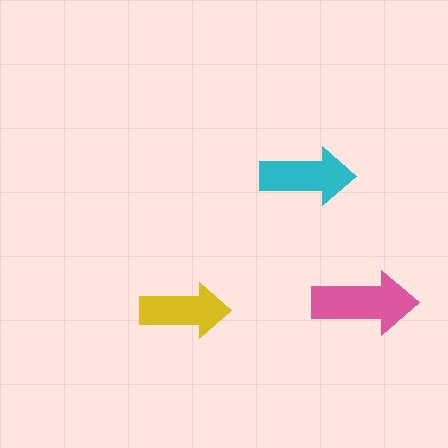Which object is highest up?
The cyan arrow is topmost.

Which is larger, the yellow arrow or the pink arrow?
The pink one.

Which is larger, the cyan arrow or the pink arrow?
The pink one.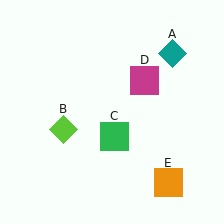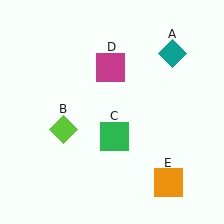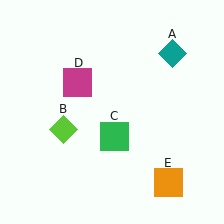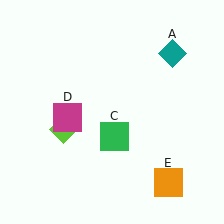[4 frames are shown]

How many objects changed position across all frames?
1 object changed position: magenta square (object D).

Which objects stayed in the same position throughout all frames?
Teal diamond (object A) and lime diamond (object B) and green square (object C) and orange square (object E) remained stationary.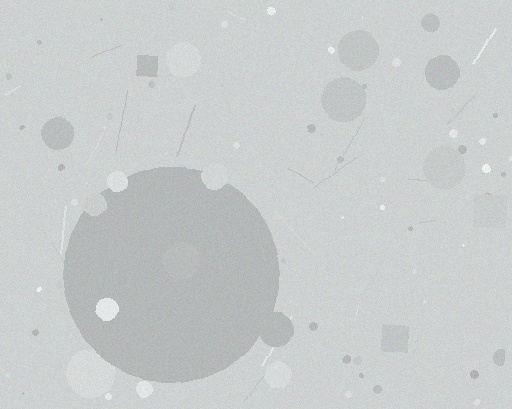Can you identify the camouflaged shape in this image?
The camouflaged shape is a circle.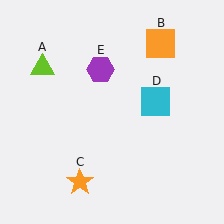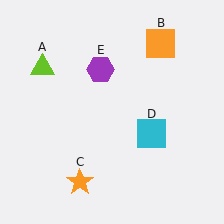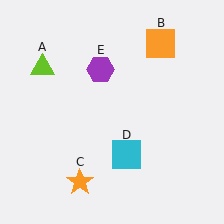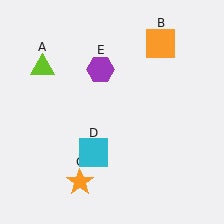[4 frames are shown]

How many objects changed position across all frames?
1 object changed position: cyan square (object D).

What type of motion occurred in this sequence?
The cyan square (object D) rotated clockwise around the center of the scene.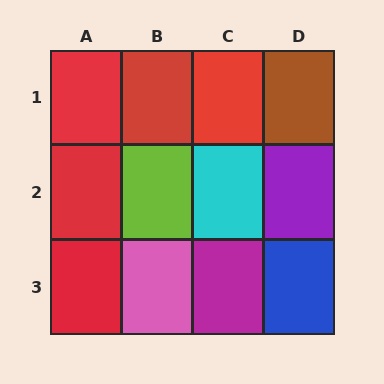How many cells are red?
5 cells are red.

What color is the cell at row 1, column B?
Red.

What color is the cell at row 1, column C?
Red.